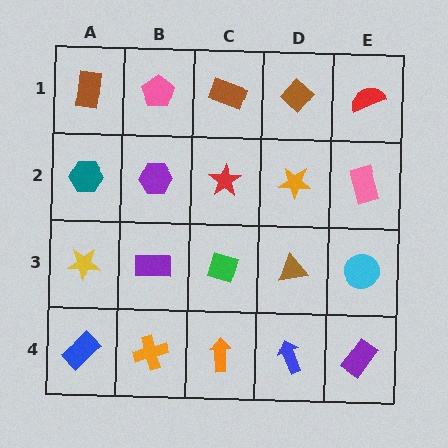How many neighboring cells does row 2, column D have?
4.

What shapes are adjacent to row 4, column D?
A brown triangle (row 3, column D), an orange arrow (row 4, column C), a purple rectangle (row 4, column E).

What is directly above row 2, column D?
A brown diamond.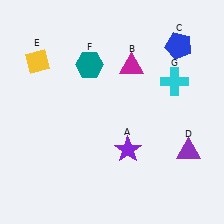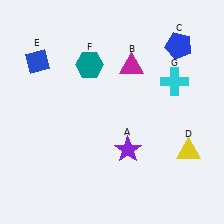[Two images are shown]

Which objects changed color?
D changed from purple to yellow. E changed from yellow to blue.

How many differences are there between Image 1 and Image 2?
There are 2 differences between the two images.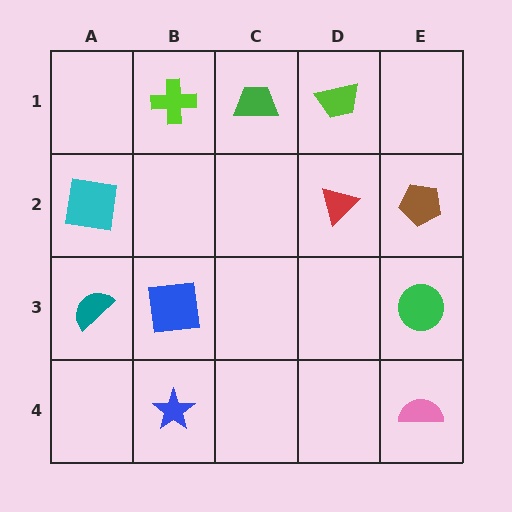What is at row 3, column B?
A blue square.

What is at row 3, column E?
A green circle.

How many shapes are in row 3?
3 shapes.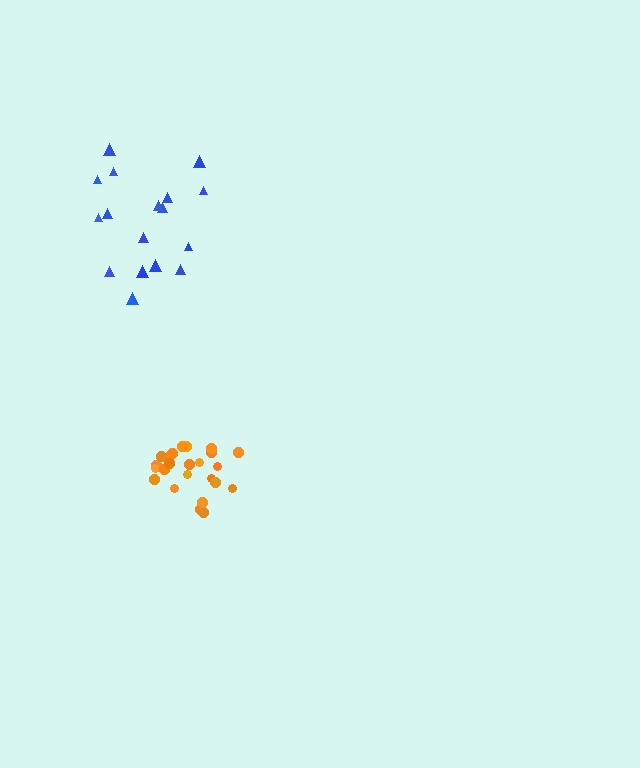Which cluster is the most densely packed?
Orange.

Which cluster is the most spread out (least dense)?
Blue.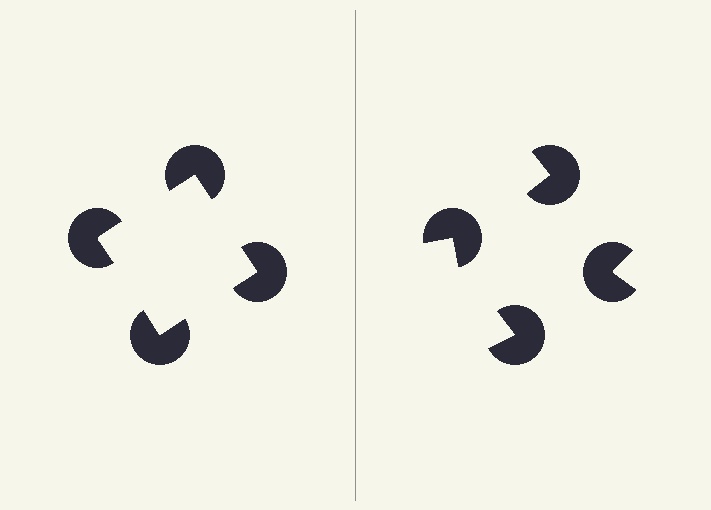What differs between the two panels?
The pac-man discs are positioned identically on both sides; only the wedge orientations differ. On the left they align to a square; on the right they are misaligned.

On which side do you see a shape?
An illusory square appears on the left side. On the right side the wedge cuts are rotated, so no coherent shape forms.